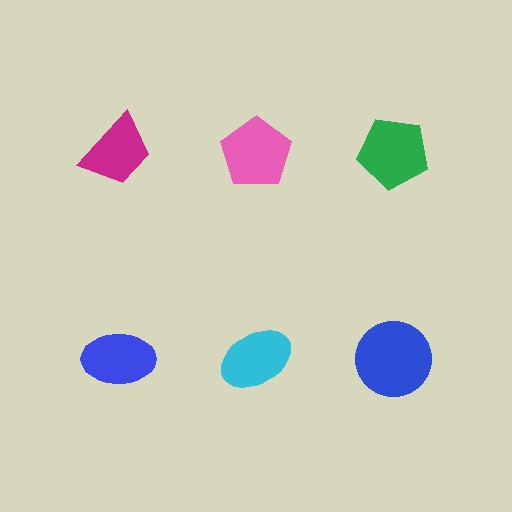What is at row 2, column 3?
A blue circle.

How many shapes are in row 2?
3 shapes.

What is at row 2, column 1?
A blue ellipse.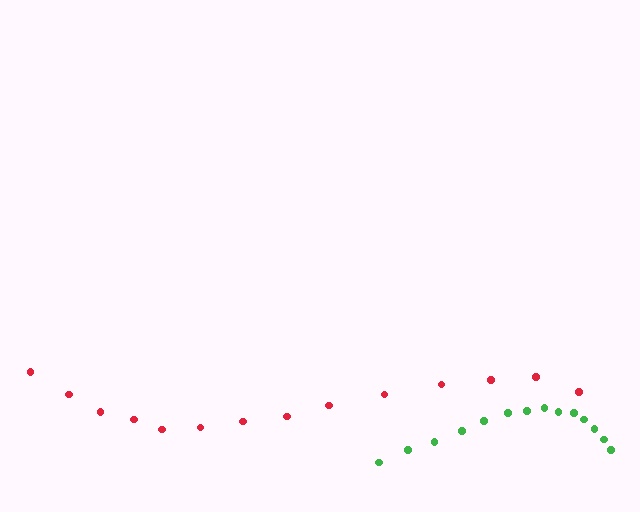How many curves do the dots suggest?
There are 2 distinct paths.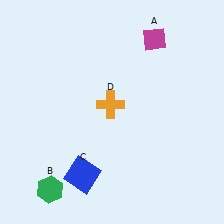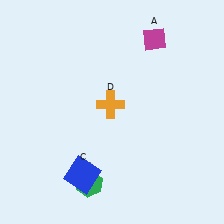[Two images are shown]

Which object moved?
The green hexagon (B) moved right.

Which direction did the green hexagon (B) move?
The green hexagon (B) moved right.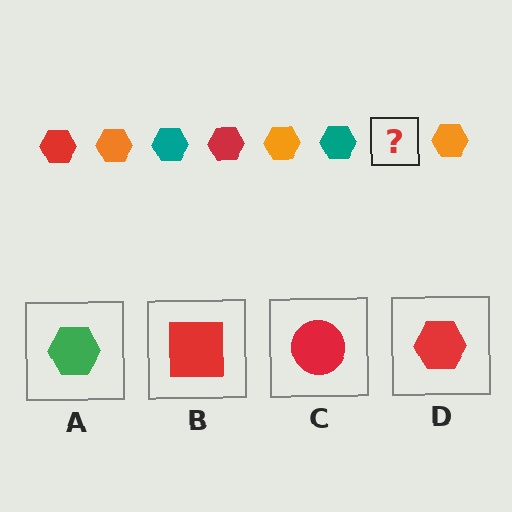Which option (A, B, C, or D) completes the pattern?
D.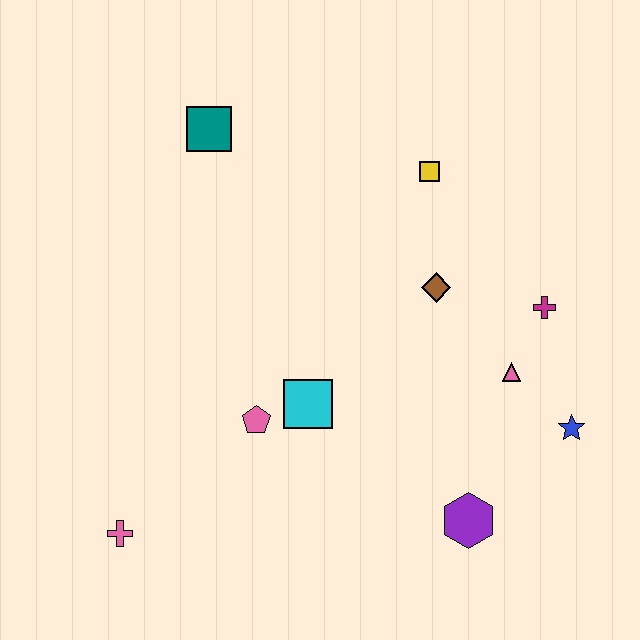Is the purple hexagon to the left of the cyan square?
No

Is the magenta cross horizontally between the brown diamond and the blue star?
Yes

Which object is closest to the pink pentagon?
The cyan square is closest to the pink pentagon.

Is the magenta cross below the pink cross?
No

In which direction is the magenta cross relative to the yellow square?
The magenta cross is below the yellow square.